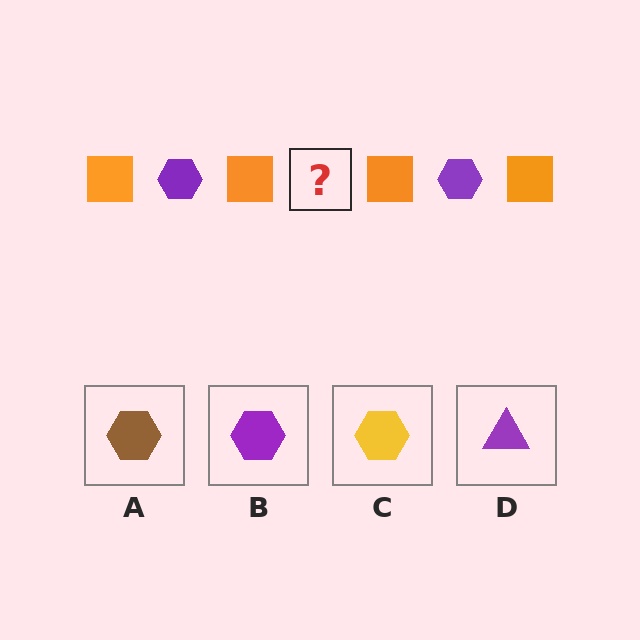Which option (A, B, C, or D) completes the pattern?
B.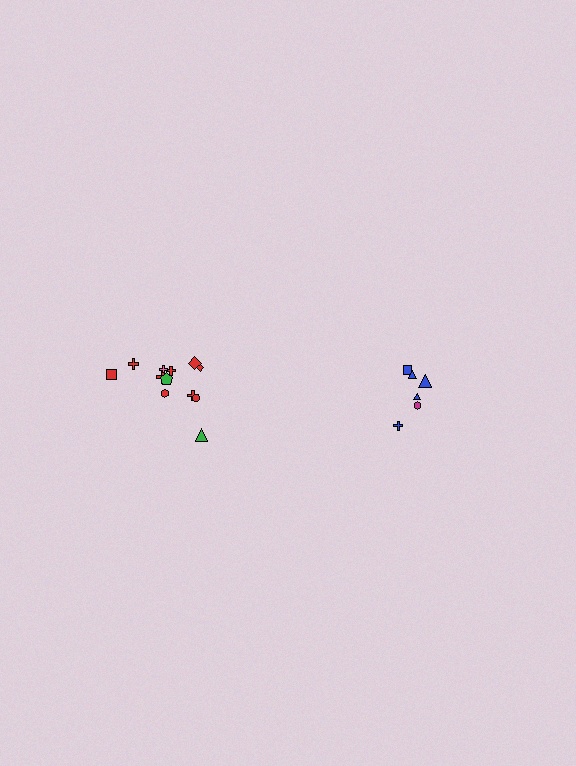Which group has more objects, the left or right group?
The left group.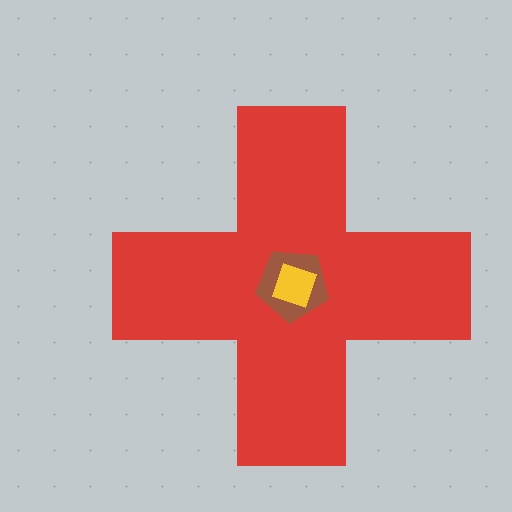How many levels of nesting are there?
3.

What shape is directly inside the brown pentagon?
The yellow square.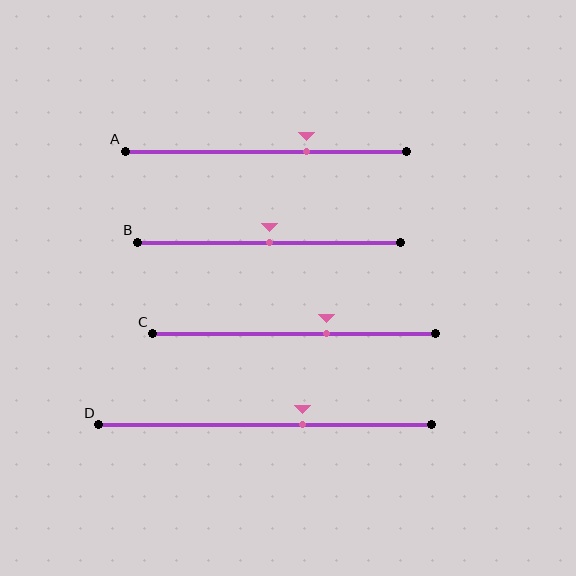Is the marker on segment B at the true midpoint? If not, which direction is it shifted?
Yes, the marker on segment B is at the true midpoint.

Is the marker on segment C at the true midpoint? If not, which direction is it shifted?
No, the marker on segment C is shifted to the right by about 11% of the segment length.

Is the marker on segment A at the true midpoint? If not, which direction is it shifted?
No, the marker on segment A is shifted to the right by about 14% of the segment length.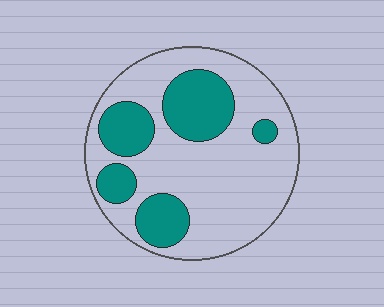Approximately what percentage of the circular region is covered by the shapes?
Approximately 30%.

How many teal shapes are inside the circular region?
5.